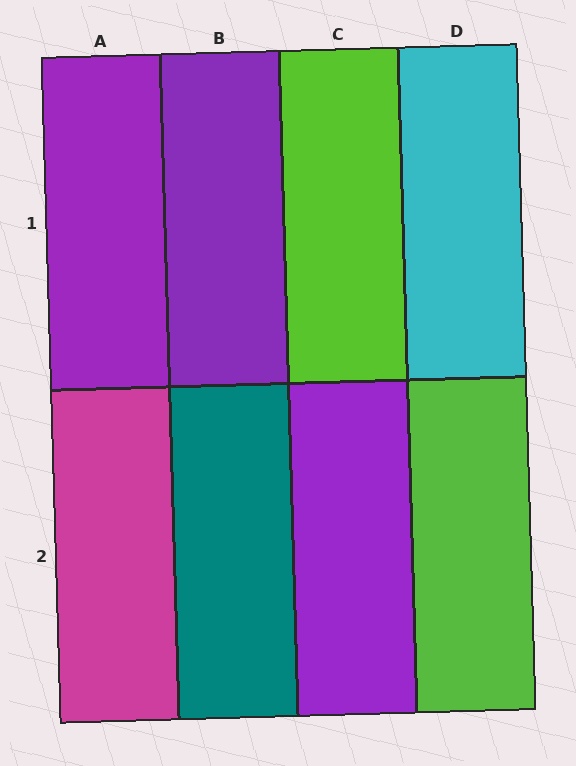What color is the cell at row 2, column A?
Magenta.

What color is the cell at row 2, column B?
Teal.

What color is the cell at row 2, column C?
Purple.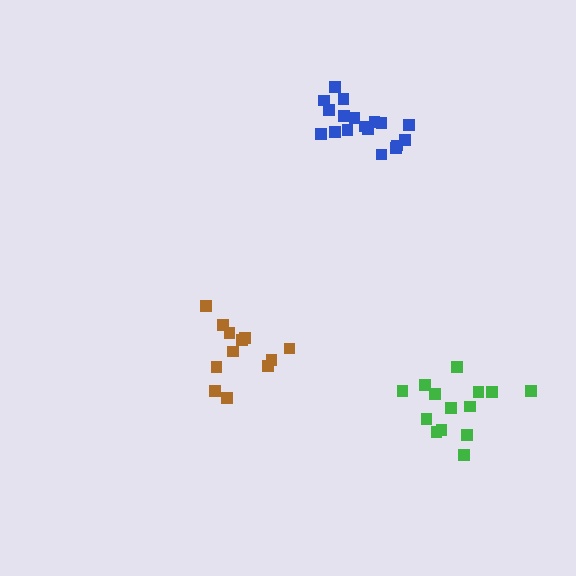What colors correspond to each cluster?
The clusters are colored: brown, blue, green.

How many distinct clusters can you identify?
There are 3 distinct clusters.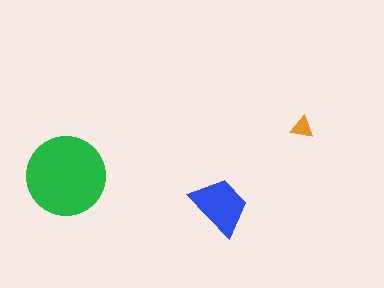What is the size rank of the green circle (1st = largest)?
1st.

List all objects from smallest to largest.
The orange triangle, the blue trapezoid, the green circle.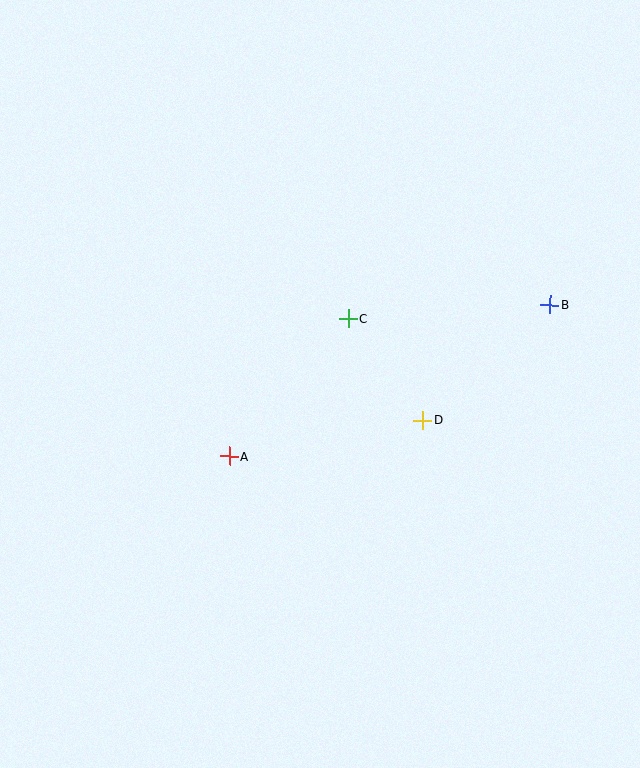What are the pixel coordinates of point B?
Point B is at (550, 305).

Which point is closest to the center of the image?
Point C at (348, 319) is closest to the center.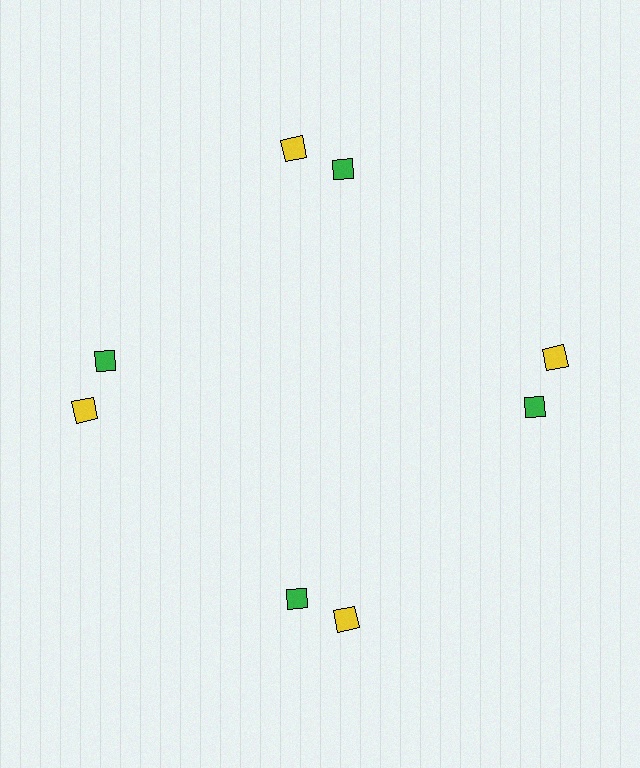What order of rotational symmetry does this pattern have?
This pattern has 4-fold rotational symmetry.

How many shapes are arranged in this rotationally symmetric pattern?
There are 8 shapes, arranged in 4 groups of 2.